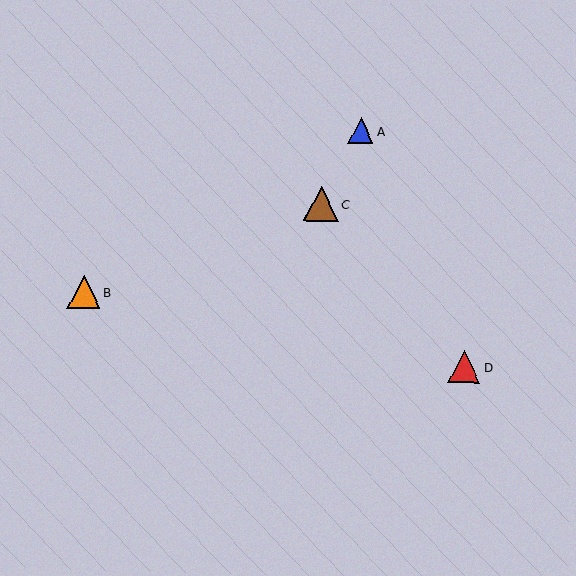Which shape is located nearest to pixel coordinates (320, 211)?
The brown triangle (labeled C) at (321, 204) is nearest to that location.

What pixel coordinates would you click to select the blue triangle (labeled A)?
Click at (361, 131) to select the blue triangle A.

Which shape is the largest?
The brown triangle (labeled C) is the largest.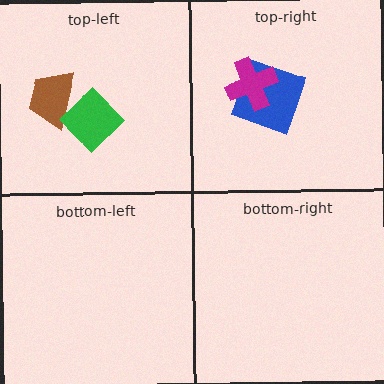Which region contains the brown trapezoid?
The top-left region.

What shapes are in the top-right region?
The blue square, the magenta cross.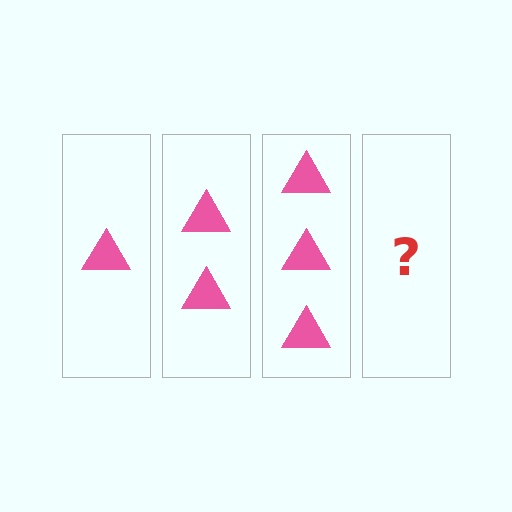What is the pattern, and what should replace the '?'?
The pattern is that each step adds one more triangle. The '?' should be 4 triangles.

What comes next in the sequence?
The next element should be 4 triangles.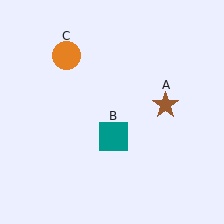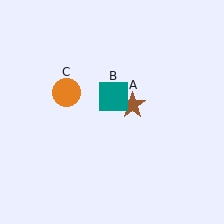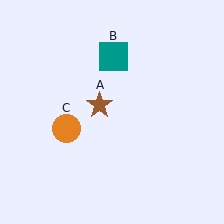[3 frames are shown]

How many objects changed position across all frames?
3 objects changed position: brown star (object A), teal square (object B), orange circle (object C).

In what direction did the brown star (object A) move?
The brown star (object A) moved left.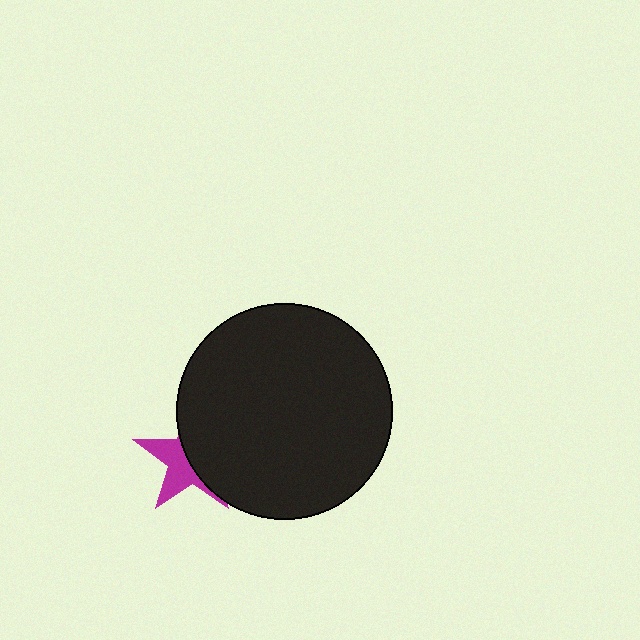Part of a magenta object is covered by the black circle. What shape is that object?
It is a star.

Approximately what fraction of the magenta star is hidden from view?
Roughly 56% of the magenta star is hidden behind the black circle.